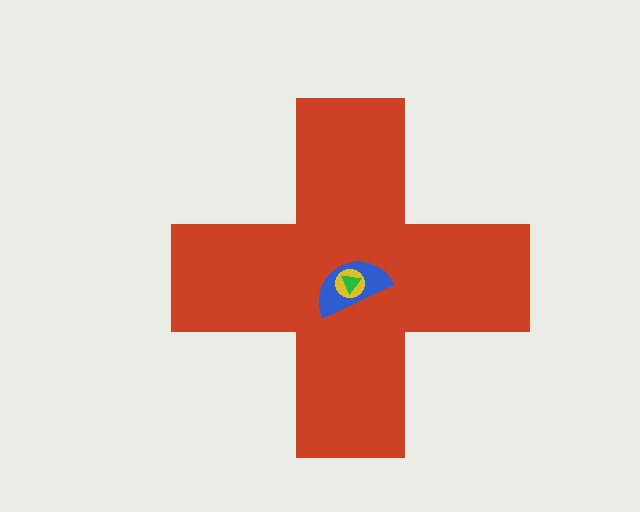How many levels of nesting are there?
4.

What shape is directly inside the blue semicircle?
The yellow circle.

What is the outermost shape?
The red cross.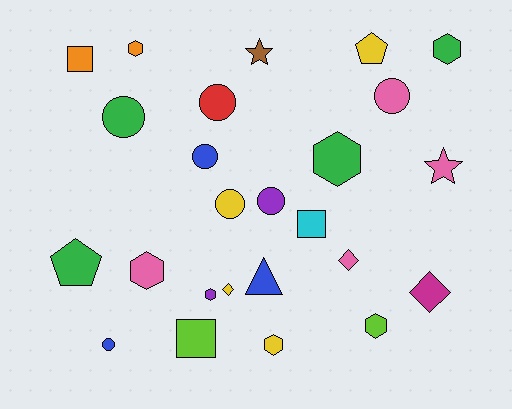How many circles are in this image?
There are 7 circles.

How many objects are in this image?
There are 25 objects.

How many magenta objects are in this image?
There is 1 magenta object.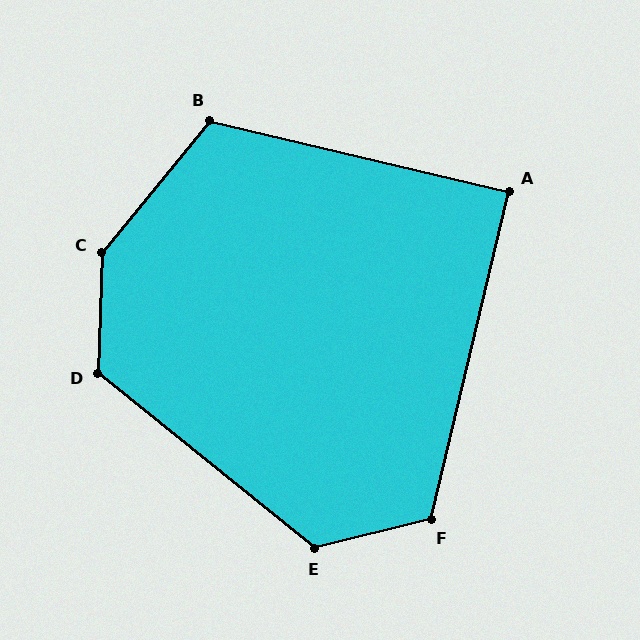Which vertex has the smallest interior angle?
A, at approximately 90 degrees.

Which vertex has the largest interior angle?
C, at approximately 143 degrees.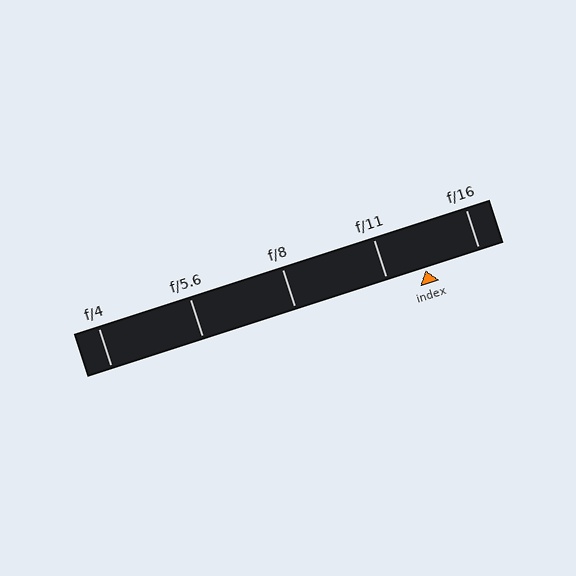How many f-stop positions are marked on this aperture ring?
There are 5 f-stop positions marked.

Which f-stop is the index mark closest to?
The index mark is closest to f/11.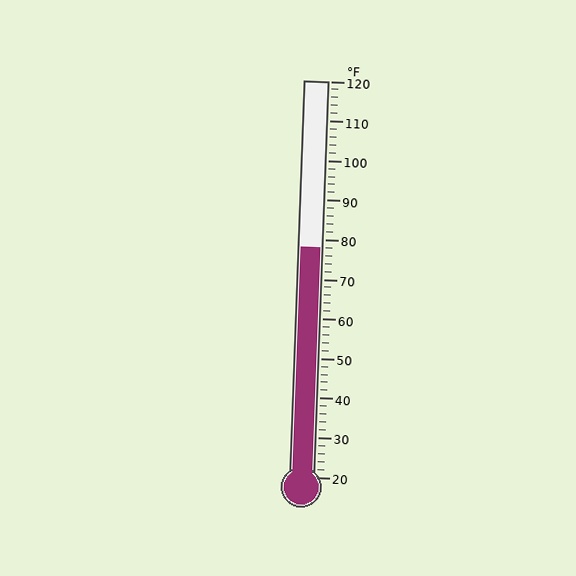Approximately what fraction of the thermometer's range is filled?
The thermometer is filled to approximately 60% of its range.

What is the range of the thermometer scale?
The thermometer scale ranges from 20°F to 120°F.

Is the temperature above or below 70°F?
The temperature is above 70°F.